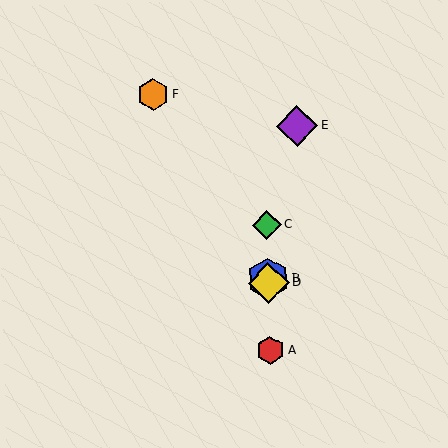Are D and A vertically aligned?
Yes, both are at x≈268.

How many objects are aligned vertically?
4 objects (A, B, C, D) are aligned vertically.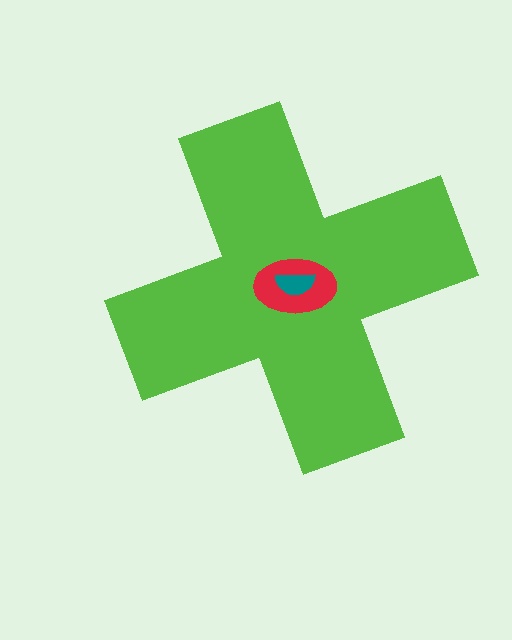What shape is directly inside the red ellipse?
The teal semicircle.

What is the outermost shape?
The lime cross.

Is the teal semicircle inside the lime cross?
Yes.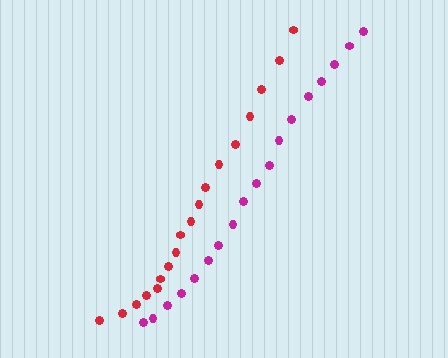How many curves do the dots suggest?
There are 2 distinct paths.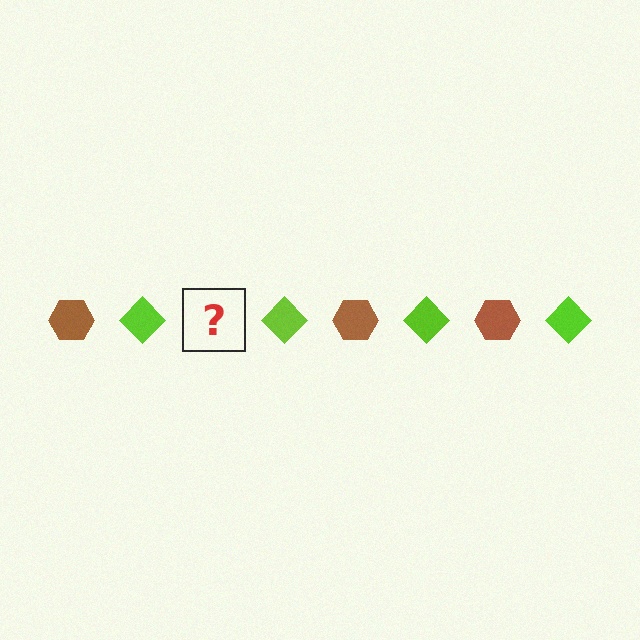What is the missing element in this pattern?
The missing element is a brown hexagon.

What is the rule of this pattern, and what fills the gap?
The rule is that the pattern alternates between brown hexagon and lime diamond. The gap should be filled with a brown hexagon.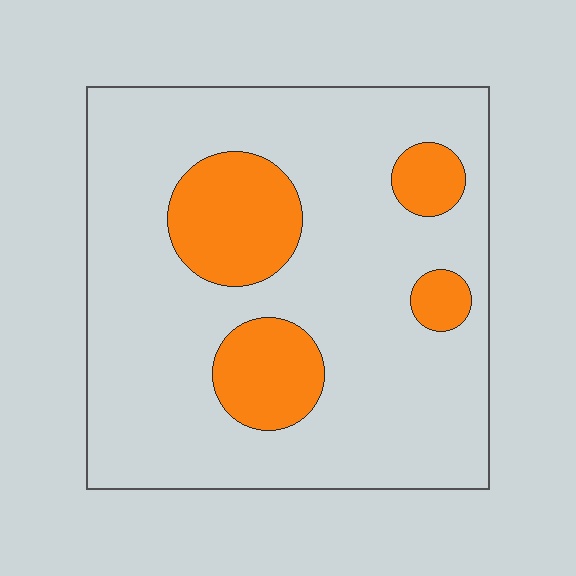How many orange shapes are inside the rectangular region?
4.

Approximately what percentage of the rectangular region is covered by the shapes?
Approximately 20%.